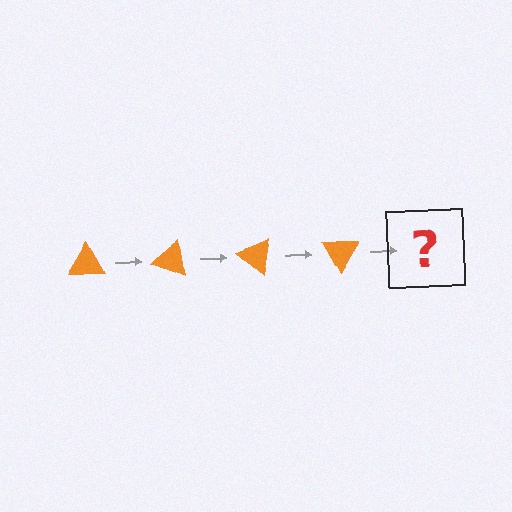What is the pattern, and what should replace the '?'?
The pattern is that the triangle rotates 20 degrees each step. The '?' should be an orange triangle rotated 80 degrees.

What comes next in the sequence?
The next element should be an orange triangle rotated 80 degrees.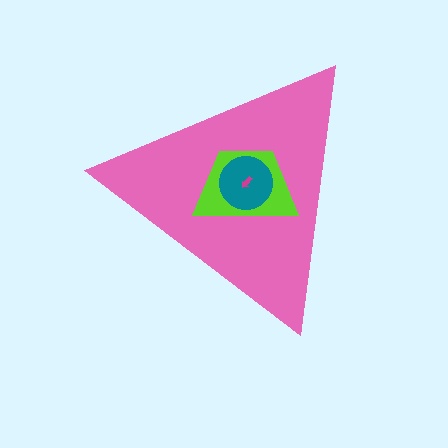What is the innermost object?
The magenta arrow.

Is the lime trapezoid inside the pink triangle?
Yes.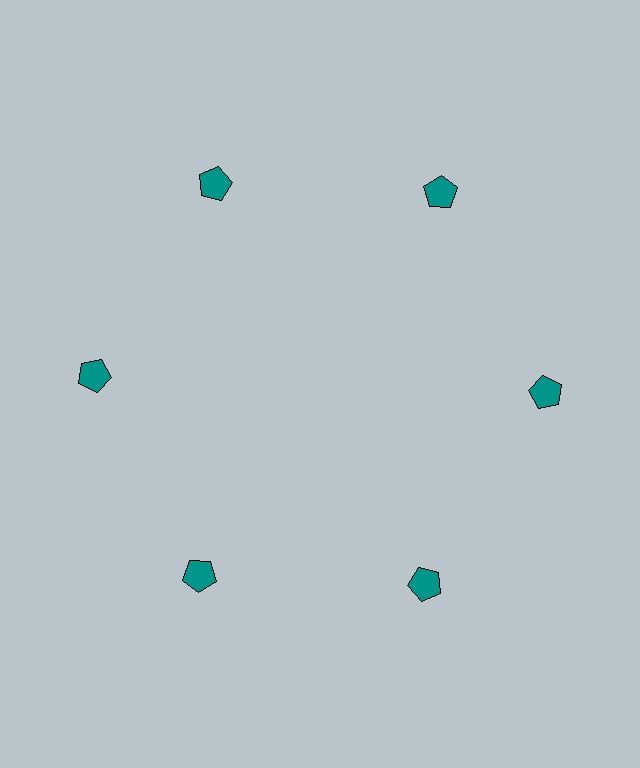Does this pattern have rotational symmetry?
Yes, this pattern has 6-fold rotational symmetry. It looks the same after rotating 60 degrees around the center.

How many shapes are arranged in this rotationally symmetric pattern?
There are 6 shapes, arranged in 6 groups of 1.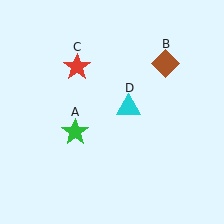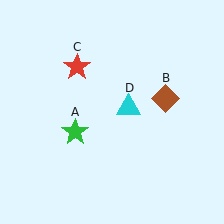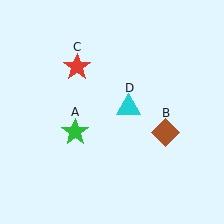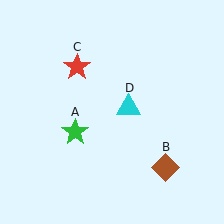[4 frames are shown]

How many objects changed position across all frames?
1 object changed position: brown diamond (object B).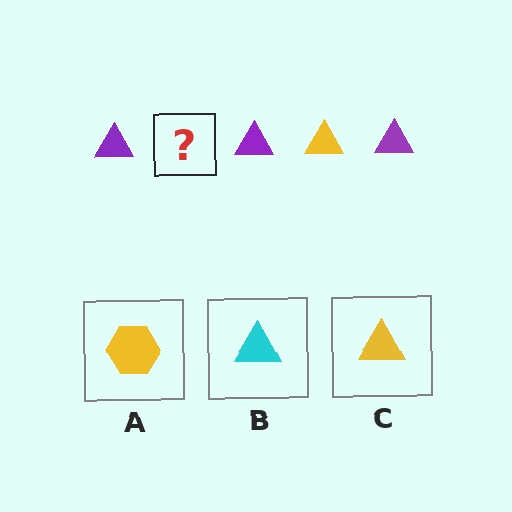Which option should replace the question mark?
Option C.